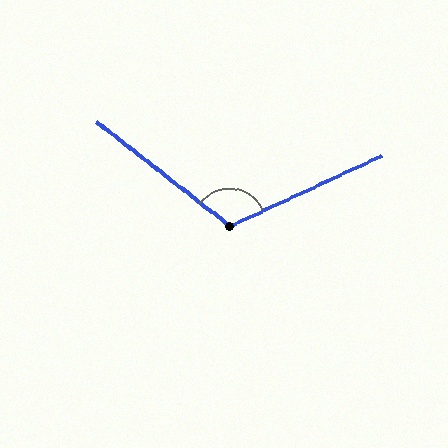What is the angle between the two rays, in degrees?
Approximately 117 degrees.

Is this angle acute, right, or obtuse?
It is obtuse.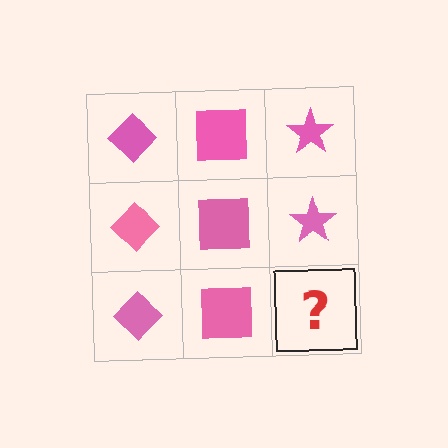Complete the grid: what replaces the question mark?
The question mark should be replaced with a pink star.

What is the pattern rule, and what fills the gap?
The rule is that each column has a consistent shape. The gap should be filled with a pink star.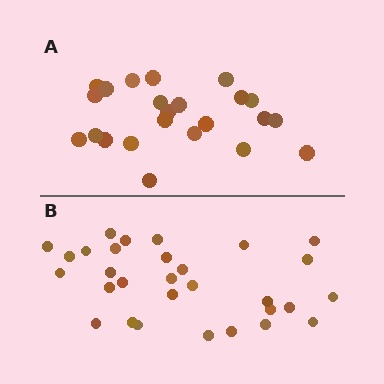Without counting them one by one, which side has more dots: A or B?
Region B (the bottom region) has more dots.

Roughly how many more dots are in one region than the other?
Region B has roughly 8 or so more dots than region A.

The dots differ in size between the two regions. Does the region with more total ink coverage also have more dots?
No. Region A has more total ink coverage because its dots are larger, but region B actually contains more individual dots. Total area can be misleading — the number of items is what matters here.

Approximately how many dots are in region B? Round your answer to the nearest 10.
About 30 dots.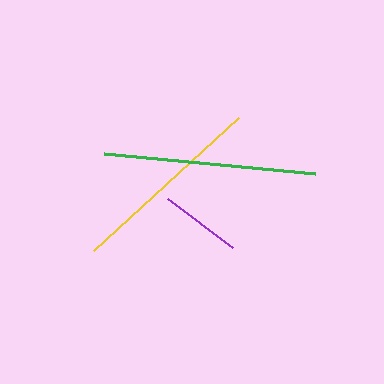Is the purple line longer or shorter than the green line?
The green line is longer than the purple line.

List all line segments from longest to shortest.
From longest to shortest: green, yellow, purple.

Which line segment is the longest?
The green line is the longest at approximately 212 pixels.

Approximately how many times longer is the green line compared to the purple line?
The green line is approximately 2.6 times the length of the purple line.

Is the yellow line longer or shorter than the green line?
The green line is longer than the yellow line.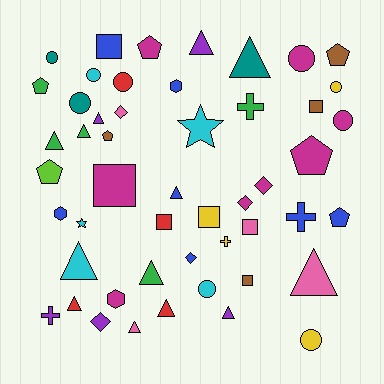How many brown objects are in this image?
There are 4 brown objects.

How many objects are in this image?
There are 50 objects.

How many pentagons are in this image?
There are 7 pentagons.